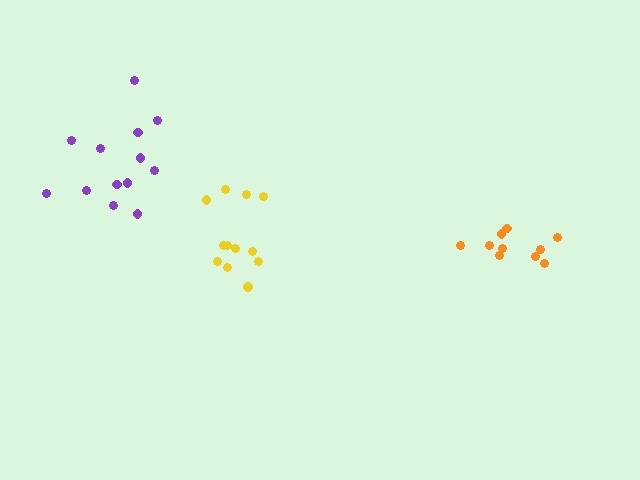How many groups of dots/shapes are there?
There are 3 groups.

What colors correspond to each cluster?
The clusters are colored: orange, yellow, purple.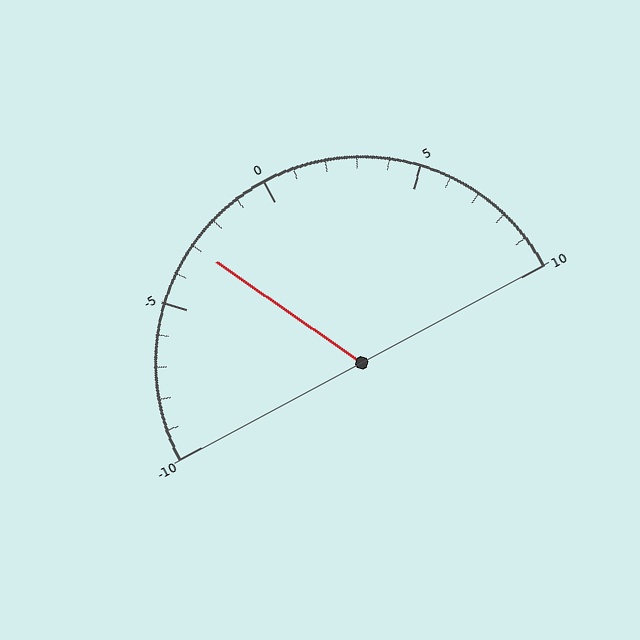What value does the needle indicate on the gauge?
The needle indicates approximately -3.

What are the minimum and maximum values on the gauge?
The gauge ranges from -10 to 10.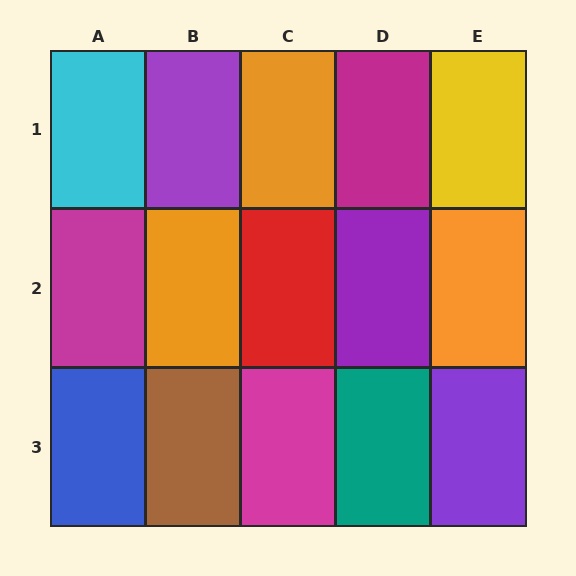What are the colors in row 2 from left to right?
Magenta, orange, red, purple, orange.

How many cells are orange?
3 cells are orange.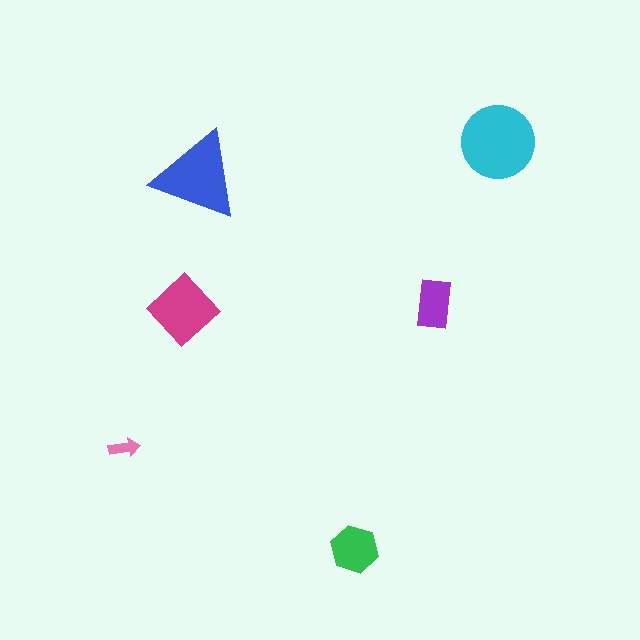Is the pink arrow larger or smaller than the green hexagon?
Smaller.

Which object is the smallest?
The pink arrow.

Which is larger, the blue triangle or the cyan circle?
The cyan circle.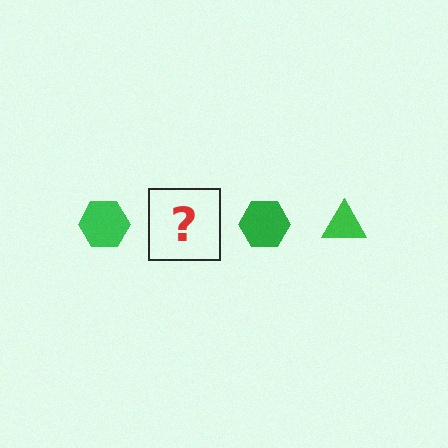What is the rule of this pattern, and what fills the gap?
The rule is that the pattern cycles through hexagon, triangle shapes in green. The gap should be filled with a green triangle.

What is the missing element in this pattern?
The missing element is a green triangle.